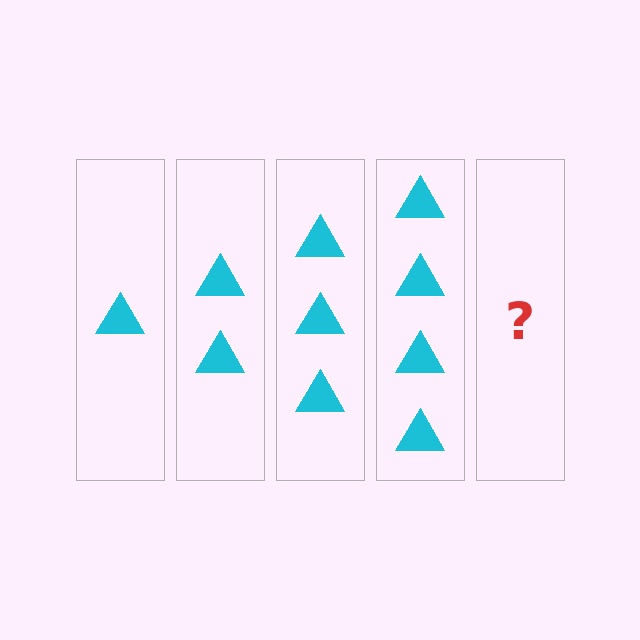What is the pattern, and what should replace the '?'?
The pattern is that each step adds one more triangle. The '?' should be 5 triangles.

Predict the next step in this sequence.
The next step is 5 triangles.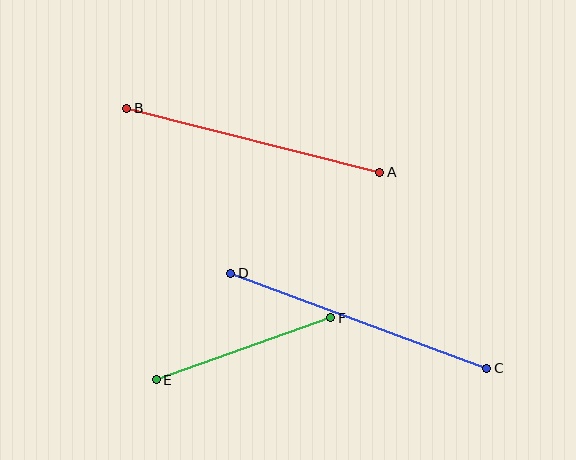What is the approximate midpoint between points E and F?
The midpoint is at approximately (244, 349) pixels.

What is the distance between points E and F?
The distance is approximately 185 pixels.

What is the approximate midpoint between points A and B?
The midpoint is at approximately (253, 140) pixels.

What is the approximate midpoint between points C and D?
The midpoint is at approximately (359, 321) pixels.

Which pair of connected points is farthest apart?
Points C and D are farthest apart.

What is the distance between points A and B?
The distance is approximately 261 pixels.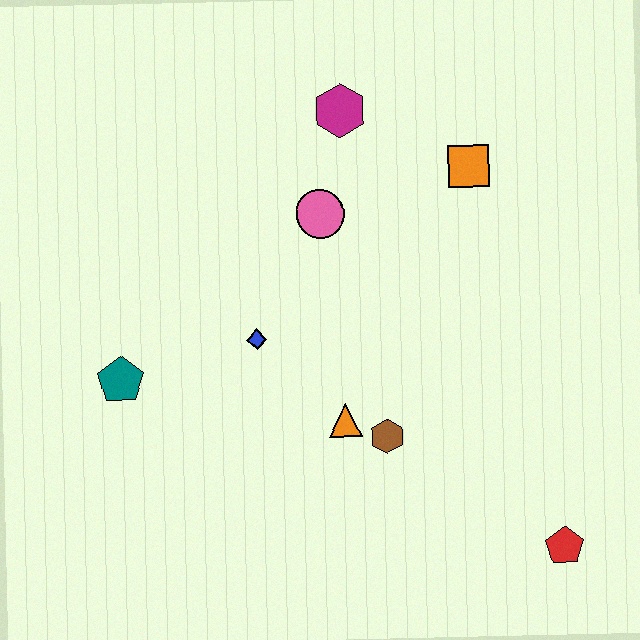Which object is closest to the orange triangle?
The brown hexagon is closest to the orange triangle.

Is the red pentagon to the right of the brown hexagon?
Yes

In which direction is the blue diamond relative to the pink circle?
The blue diamond is below the pink circle.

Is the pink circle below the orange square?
Yes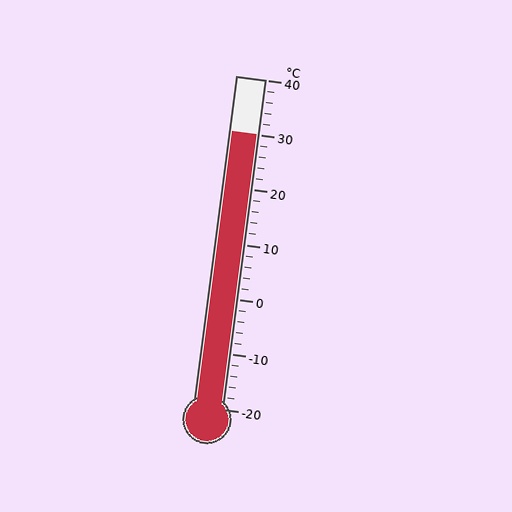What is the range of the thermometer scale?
The thermometer scale ranges from -20°C to 40°C.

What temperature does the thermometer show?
The thermometer shows approximately 30°C.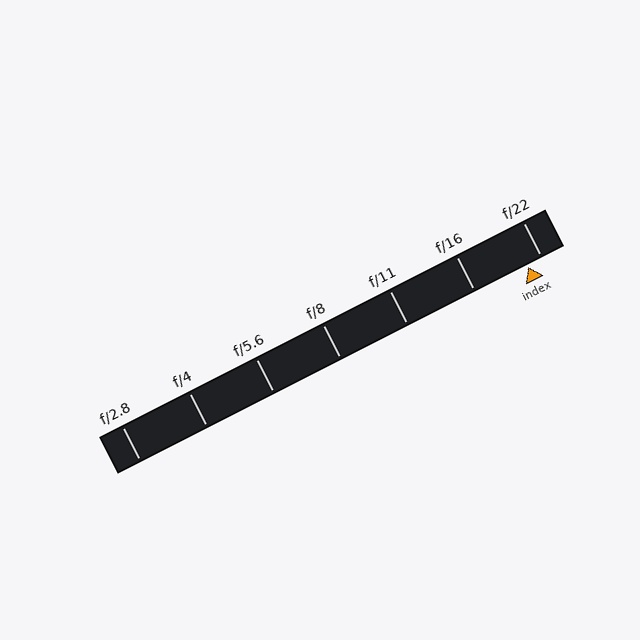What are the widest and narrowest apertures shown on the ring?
The widest aperture shown is f/2.8 and the narrowest is f/22.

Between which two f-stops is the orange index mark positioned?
The index mark is between f/16 and f/22.